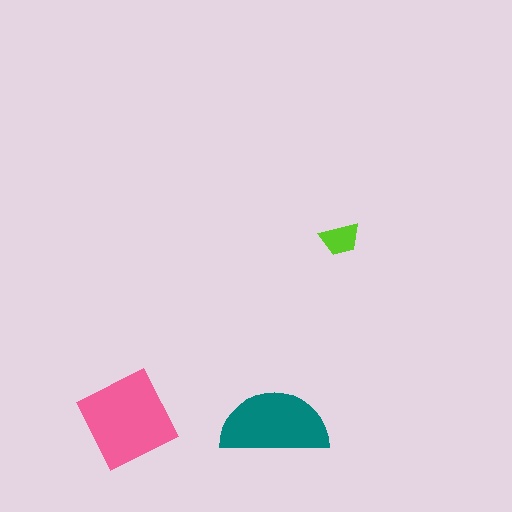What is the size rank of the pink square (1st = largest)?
1st.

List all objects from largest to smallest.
The pink square, the teal semicircle, the lime trapezoid.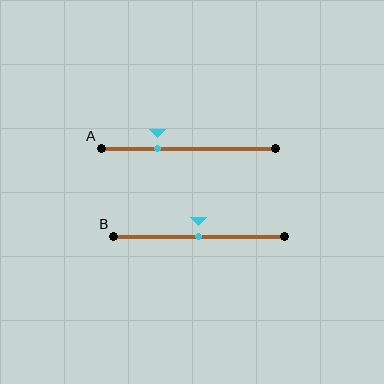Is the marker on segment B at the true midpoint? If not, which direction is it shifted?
Yes, the marker on segment B is at the true midpoint.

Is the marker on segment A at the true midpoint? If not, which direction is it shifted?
No, the marker on segment A is shifted to the left by about 18% of the segment length.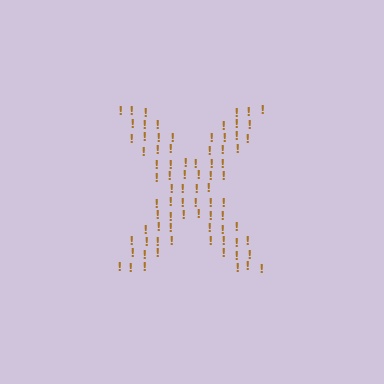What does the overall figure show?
The overall figure shows the letter X.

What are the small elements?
The small elements are exclamation marks.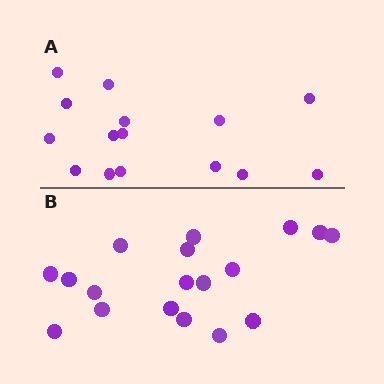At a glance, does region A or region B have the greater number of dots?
Region B (the bottom region) has more dots.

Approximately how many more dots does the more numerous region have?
Region B has just a few more — roughly 2 or 3 more dots than region A.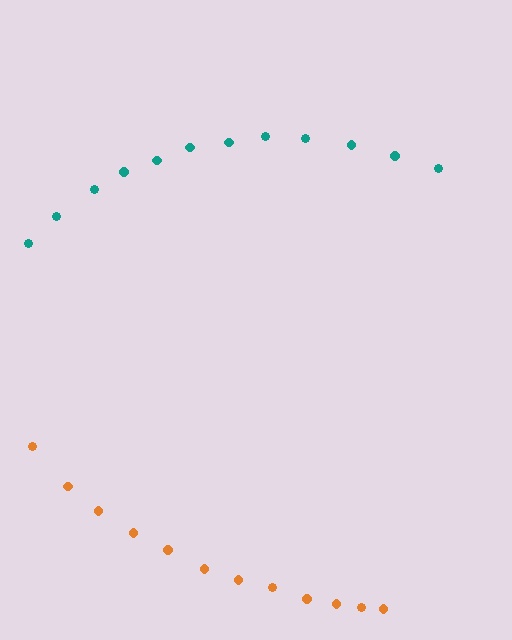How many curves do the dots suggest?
There are 2 distinct paths.